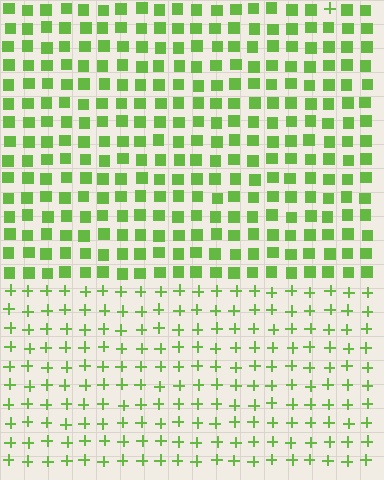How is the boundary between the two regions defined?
The boundary is defined by a change in element shape: squares inside vs. plus signs outside. All elements share the same color and spacing.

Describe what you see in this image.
The image is filled with small lime elements arranged in a uniform grid. A rectangle-shaped region contains squares, while the surrounding area contains plus signs. The boundary is defined purely by the change in element shape.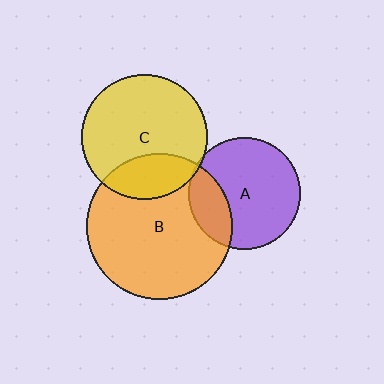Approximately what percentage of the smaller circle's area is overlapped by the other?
Approximately 25%.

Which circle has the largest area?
Circle B (orange).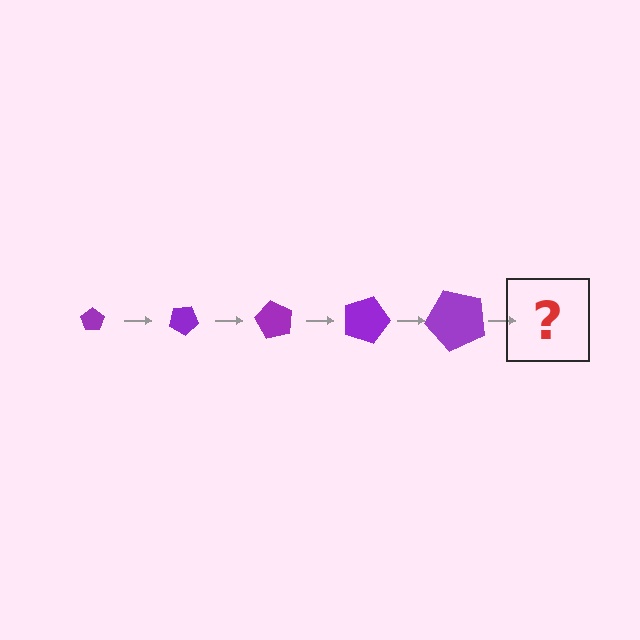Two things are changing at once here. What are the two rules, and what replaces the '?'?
The two rules are that the pentagon grows larger each step and it rotates 30 degrees each step. The '?' should be a pentagon, larger than the previous one and rotated 150 degrees from the start.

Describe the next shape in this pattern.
It should be a pentagon, larger than the previous one and rotated 150 degrees from the start.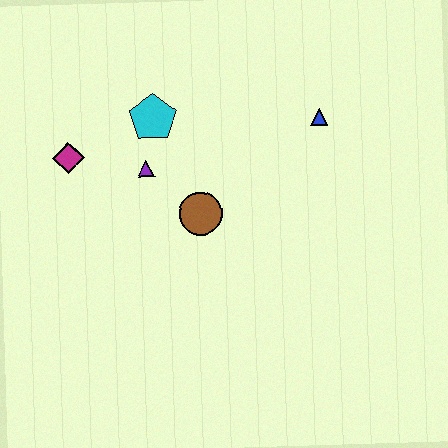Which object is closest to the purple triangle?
The cyan pentagon is closest to the purple triangle.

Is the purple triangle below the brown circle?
No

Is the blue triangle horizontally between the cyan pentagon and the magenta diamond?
No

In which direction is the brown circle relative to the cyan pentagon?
The brown circle is below the cyan pentagon.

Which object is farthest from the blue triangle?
The magenta diamond is farthest from the blue triangle.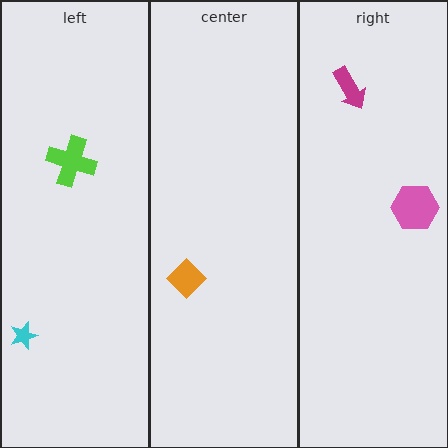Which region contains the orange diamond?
The center region.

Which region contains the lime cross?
The left region.